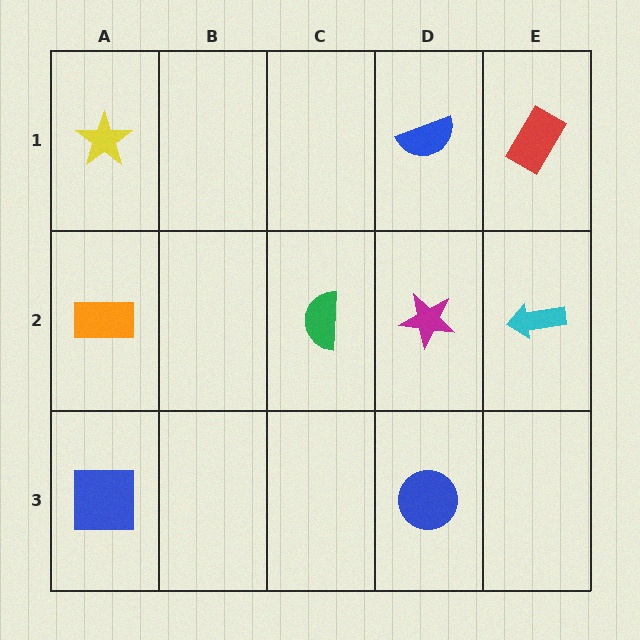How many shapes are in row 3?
2 shapes.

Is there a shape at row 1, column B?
No, that cell is empty.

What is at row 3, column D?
A blue circle.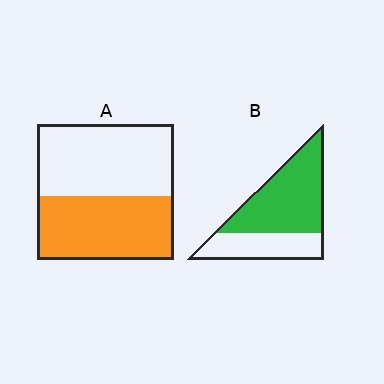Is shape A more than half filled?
Roughly half.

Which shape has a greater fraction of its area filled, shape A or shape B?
Shape B.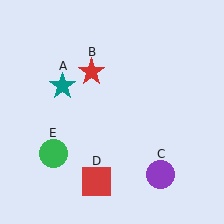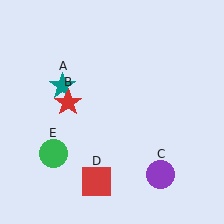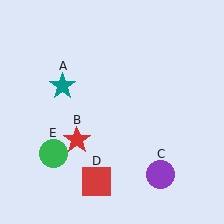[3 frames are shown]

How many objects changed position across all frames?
1 object changed position: red star (object B).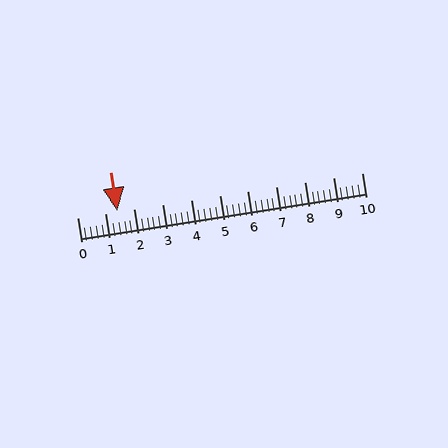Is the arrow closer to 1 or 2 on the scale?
The arrow is closer to 1.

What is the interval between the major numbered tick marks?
The major tick marks are spaced 1 units apart.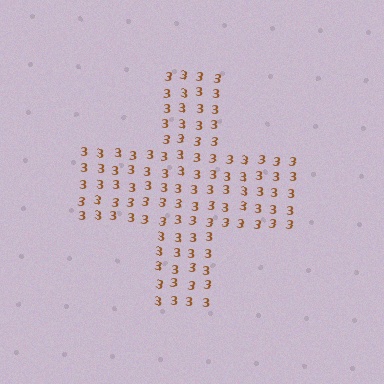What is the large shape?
The large shape is a cross.